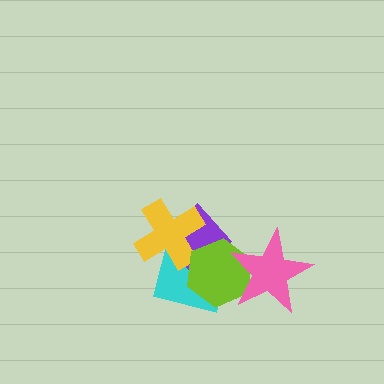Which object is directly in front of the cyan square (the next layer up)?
The purple diamond is directly in front of the cyan square.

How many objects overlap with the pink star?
1 object overlaps with the pink star.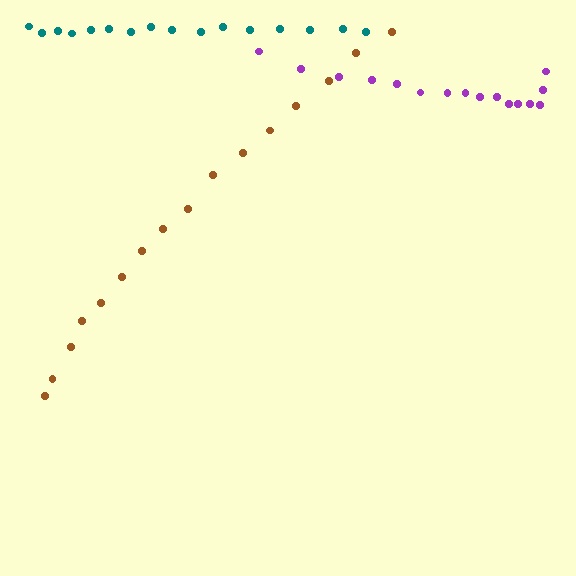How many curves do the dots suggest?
There are 3 distinct paths.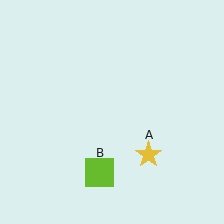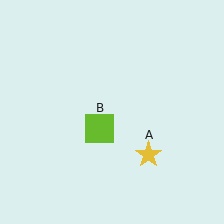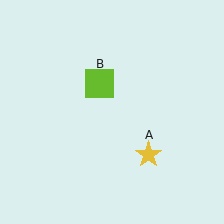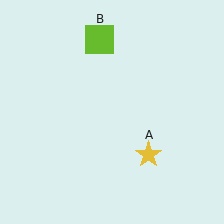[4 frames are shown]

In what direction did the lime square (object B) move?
The lime square (object B) moved up.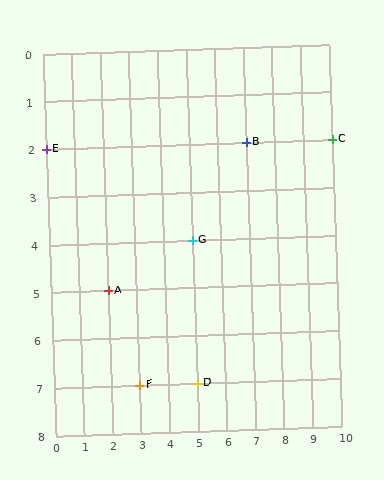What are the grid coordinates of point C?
Point C is at grid coordinates (10, 2).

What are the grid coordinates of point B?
Point B is at grid coordinates (7, 2).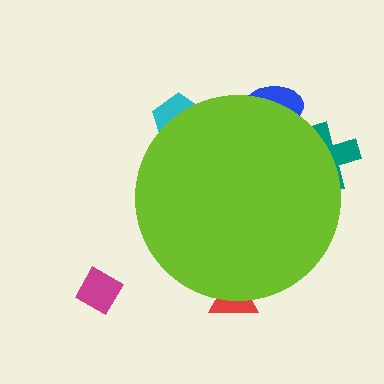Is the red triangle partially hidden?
Yes, the red triangle is partially hidden behind the lime circle.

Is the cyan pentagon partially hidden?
Yes, the cyan pentagon is partially hidden behind the lime circle.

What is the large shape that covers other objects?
A lime circle.